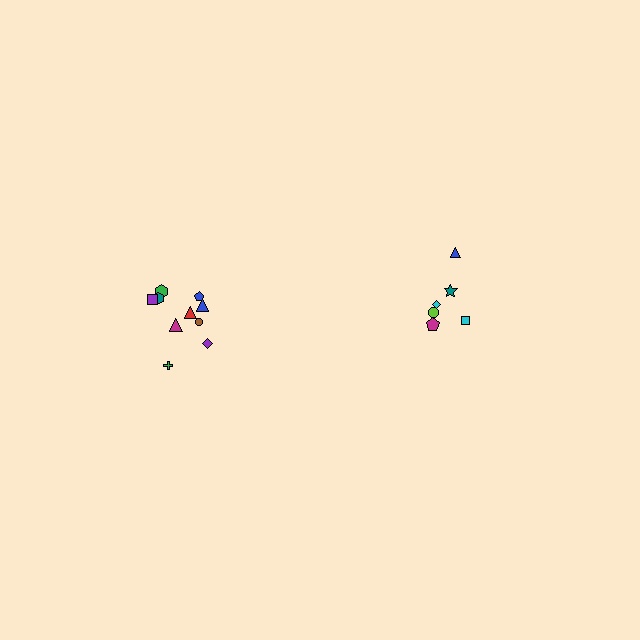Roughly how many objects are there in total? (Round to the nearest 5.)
Roughly 15 objects in total.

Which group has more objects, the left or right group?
The left group.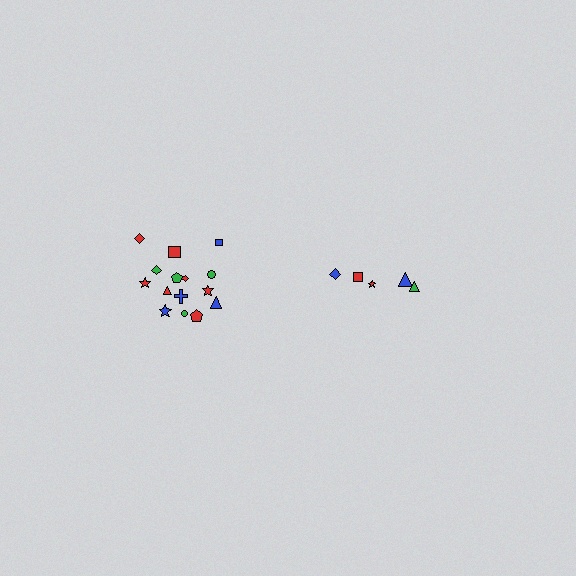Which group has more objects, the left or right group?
The left group.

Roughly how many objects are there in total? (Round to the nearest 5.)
Roughly 20 objects in total.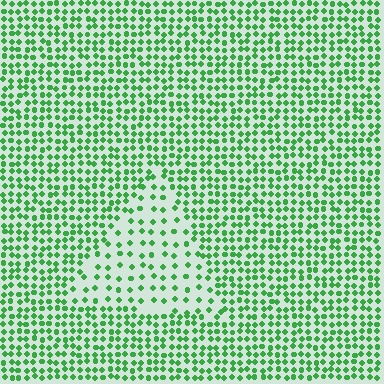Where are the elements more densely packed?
The elements are more densely packed outside the triangle boundary.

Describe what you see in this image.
The image contains small green elements arranged at two different densities. A triangle-shaped region is visible where the elements are less densely packed than the surrounding area.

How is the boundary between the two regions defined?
The boundary is defined by a change in element density (approximately 2.2x ratio). All elements are the same color, size, and shape.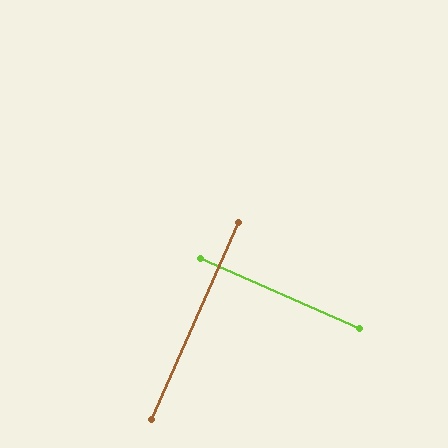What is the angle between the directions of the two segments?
Approximately 90 degrees.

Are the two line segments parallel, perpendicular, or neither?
Perpendicular — they meet at approximately 90°.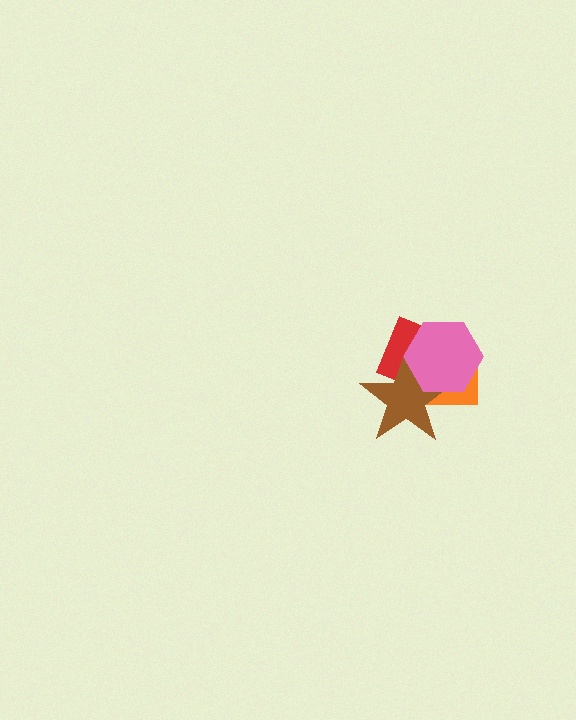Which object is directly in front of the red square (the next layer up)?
The orange rectangle is directly in front of the red square.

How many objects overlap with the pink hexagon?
3 objects overlap with the pink hexagon.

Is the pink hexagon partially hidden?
No, no other shape covers it.